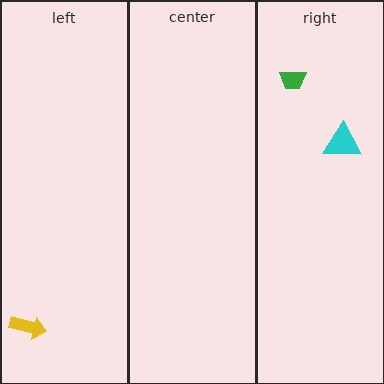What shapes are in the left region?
The yellow arrow.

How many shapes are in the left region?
1.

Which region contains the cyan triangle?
The right region.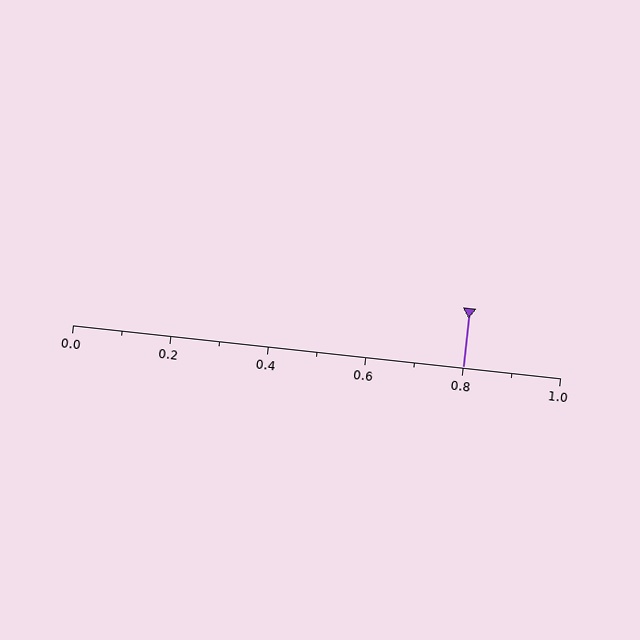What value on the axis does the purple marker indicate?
The marker indicates approximately 0.8.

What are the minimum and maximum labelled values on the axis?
The axis runs from 0.0 to 1.0.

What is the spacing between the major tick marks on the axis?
The major ticks are spaced 0.2 apart.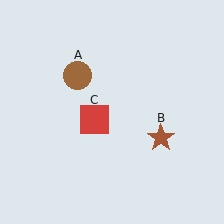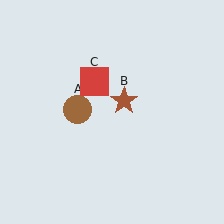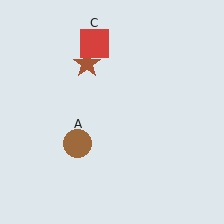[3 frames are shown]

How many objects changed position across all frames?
3 objects changed position: brown circle (object A), brown star (object B), red square (object C).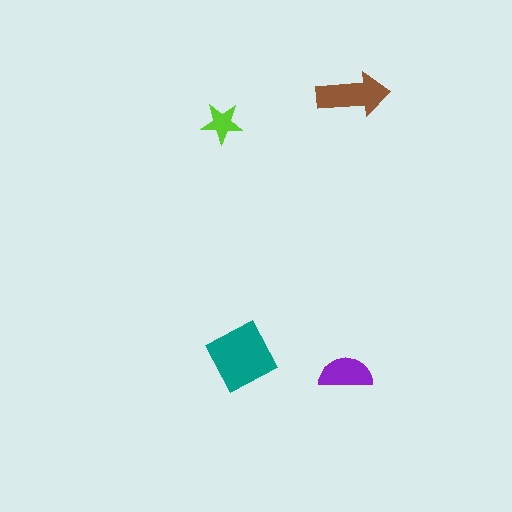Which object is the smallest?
The lime star.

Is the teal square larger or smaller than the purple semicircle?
Larger.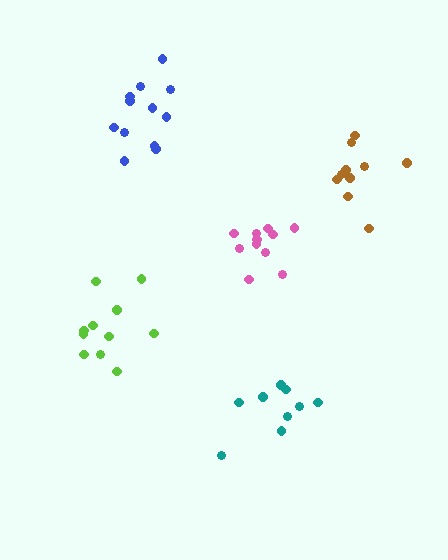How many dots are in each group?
Group 1: 10 dots, Group 2: 11 dots, Group 3: 12 dots, Group 4: 11 dots, Group 5: 9 dots (53 total).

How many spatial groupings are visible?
There are 5 spatial groupings.